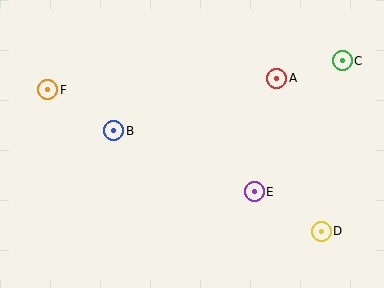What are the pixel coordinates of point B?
Point B is at (114, 131).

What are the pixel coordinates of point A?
Point A is at (277, 78).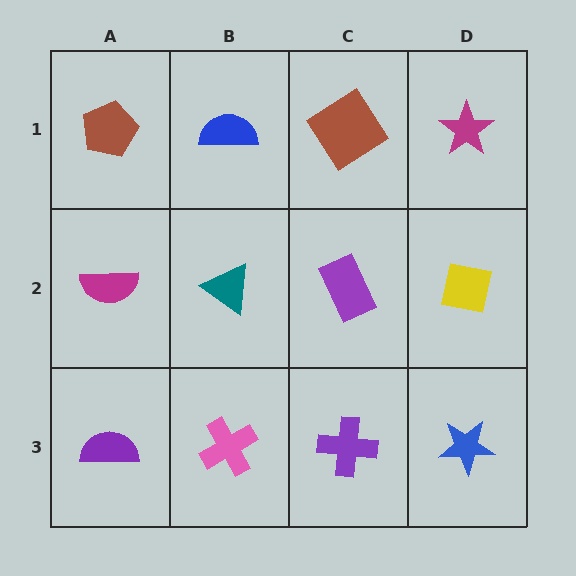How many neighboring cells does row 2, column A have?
3.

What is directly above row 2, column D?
A magenta star.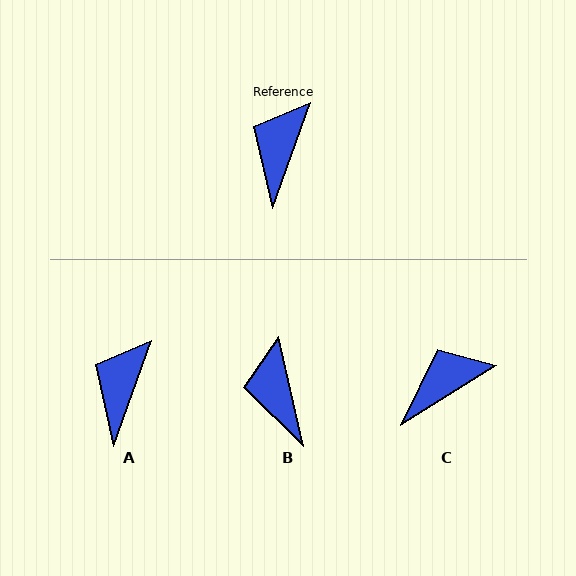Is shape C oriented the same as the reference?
No, it is off by about 39 degrees.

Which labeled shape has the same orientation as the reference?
A.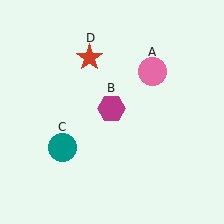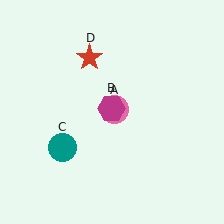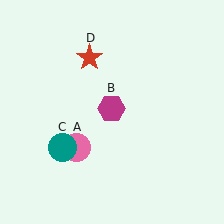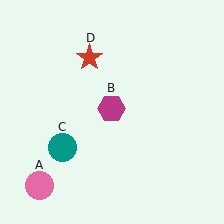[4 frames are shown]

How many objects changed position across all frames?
1 object changed position: pink circle (object A).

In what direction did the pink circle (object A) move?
The pink circle (object A) moved down and to the left.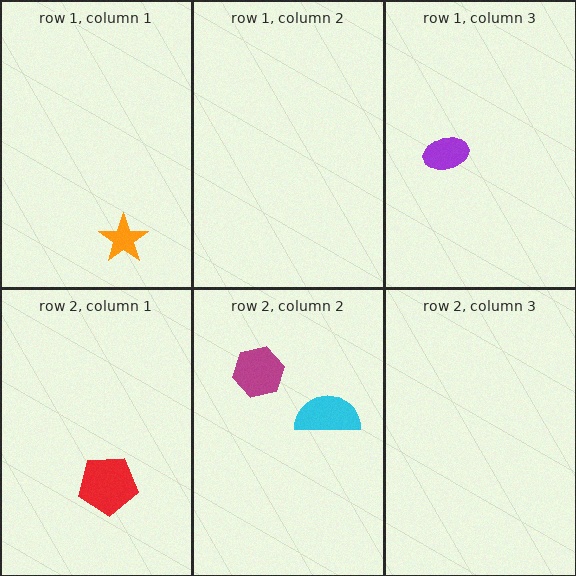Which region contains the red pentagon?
The row 2, column 1 region.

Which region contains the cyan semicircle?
The row 2, column 2 region.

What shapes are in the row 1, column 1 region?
The orange star.